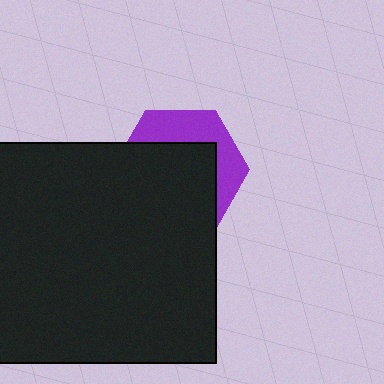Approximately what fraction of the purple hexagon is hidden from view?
Roughly 65% of the purple hexagon is hidden behind the black square.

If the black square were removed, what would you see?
You would see the complete purple hexagon.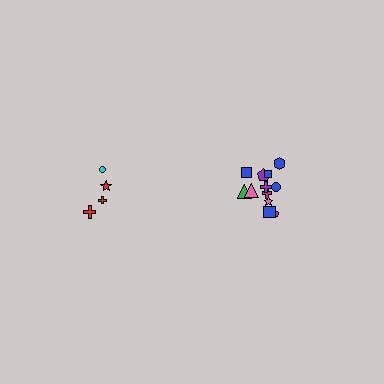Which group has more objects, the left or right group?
The right group.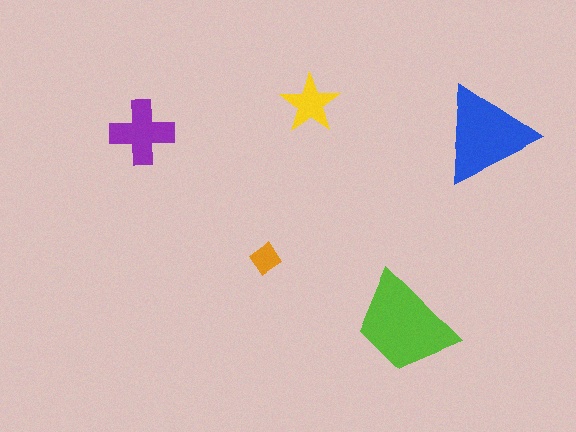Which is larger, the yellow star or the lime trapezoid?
The lime trapezoid.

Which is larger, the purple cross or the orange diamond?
The purple cross.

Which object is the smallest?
The orange diamond.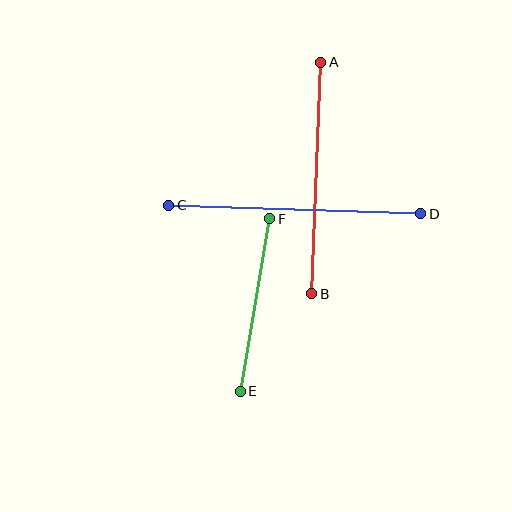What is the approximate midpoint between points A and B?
The midpoint is at approximately (316, 178) pixels.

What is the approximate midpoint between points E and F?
The midpoint is at approximately (255, 305) pixels.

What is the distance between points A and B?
The distance is approximately 232 pixels.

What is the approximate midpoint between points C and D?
The midpoint is at approximately (295, 210) pixels.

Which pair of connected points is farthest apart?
Points C and D are farthest apart.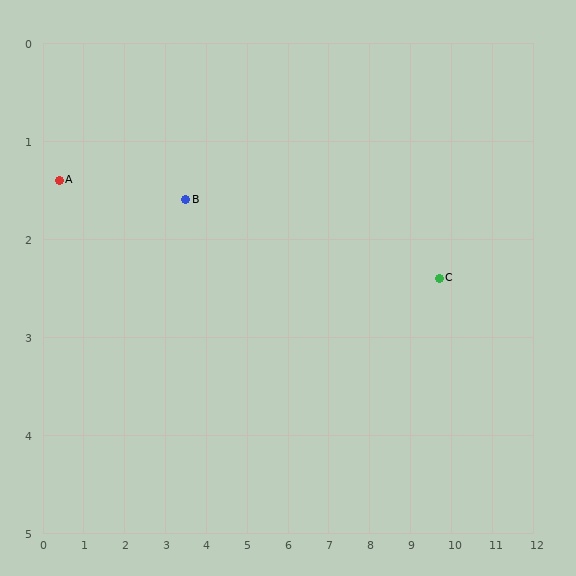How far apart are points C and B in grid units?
Points C and B are about 6.3 grid units apart.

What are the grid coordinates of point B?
Point B is at approximately (3.5, 1.6).